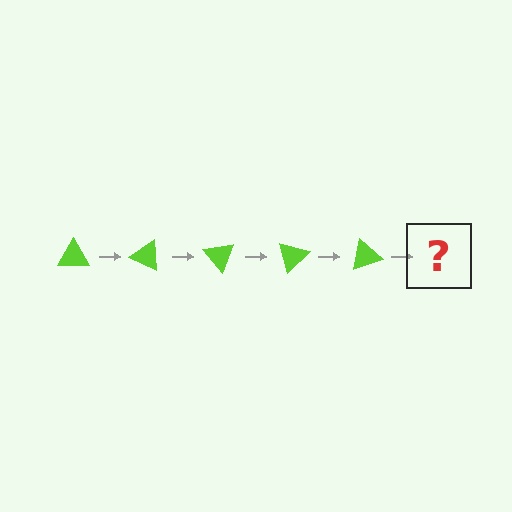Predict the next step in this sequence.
The next step is a lime triangle rotated 125 degrees.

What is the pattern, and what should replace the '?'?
The pattern is that the triangle rotates 25 degrees each step. The '?' should be a lime triangle rotated 125 degrees.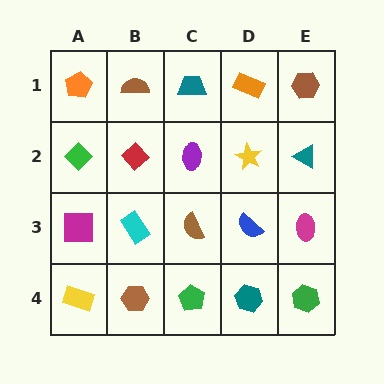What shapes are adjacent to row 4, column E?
A magenta ellipse (row 3, column E), a teal hexagon (row 4, column D).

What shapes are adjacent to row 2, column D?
An orange rectangle (row 1, column D), a blue semicircle (row 3, column D), a purple ellipse (row 2, column C), a teal triangle (row 2, column E).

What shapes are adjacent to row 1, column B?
A red diamond (row 2, column B), an orange pentagon (row 1, column A), a teal trapezoid (row 1, column C).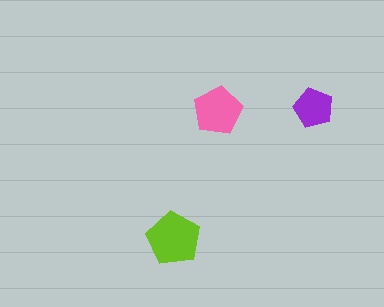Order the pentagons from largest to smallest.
the lime one, the pink one, the purple one.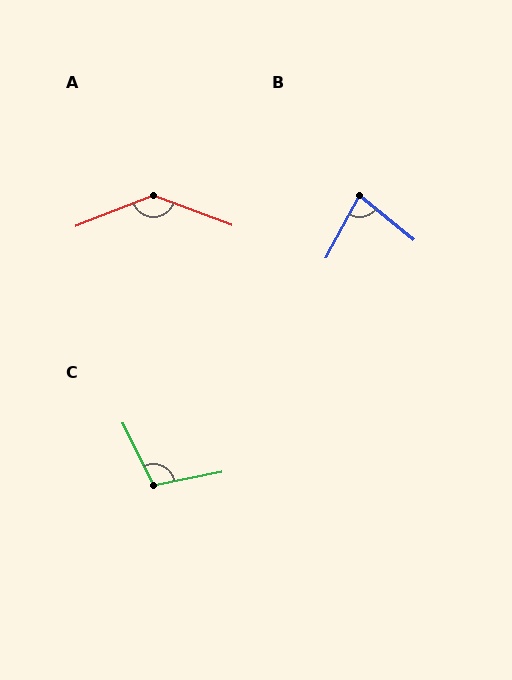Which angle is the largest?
A, at approximately 138 degrees.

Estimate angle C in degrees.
Approximately 105 degrees.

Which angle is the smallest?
B, at approximately 79 degrees.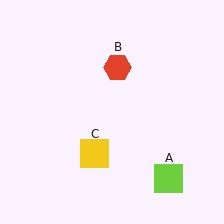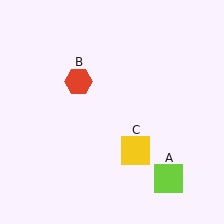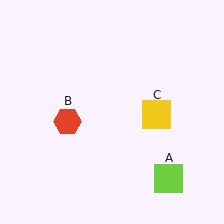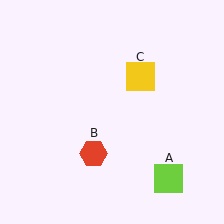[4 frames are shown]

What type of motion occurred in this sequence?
The red hexagon (object B), yellow square (object C) rotated counterclockwise around the center of the scene.